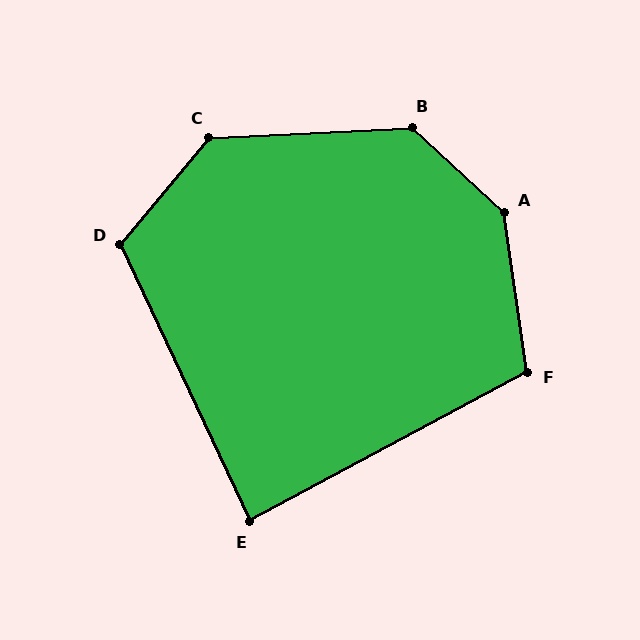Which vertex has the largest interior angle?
A, at approximately 141 degrees.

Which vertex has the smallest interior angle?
E, at approximately 87 degrees.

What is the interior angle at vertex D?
Approximately 115 degrees (obtuse).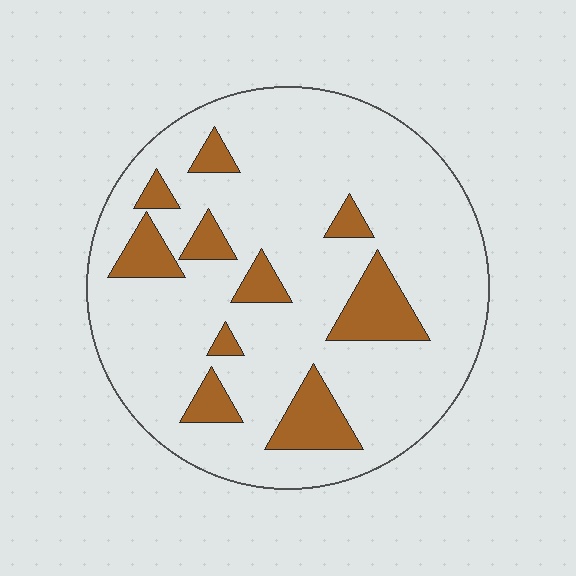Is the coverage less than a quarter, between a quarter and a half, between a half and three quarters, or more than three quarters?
Less than a quarter.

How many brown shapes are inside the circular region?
10.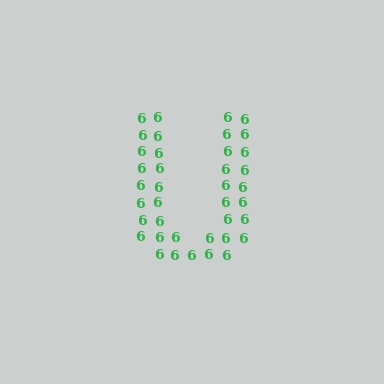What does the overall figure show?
The overall figure shows the letter U.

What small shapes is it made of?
It is made of small digit 6's.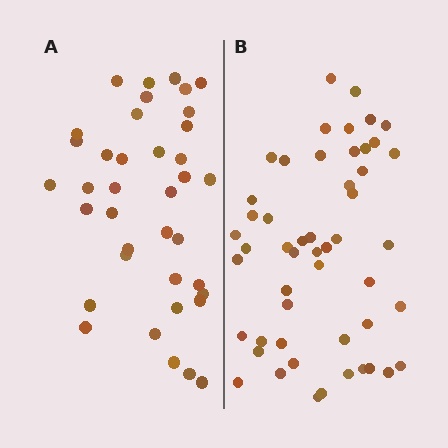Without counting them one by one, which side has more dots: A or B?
Region B (the right region) has more dots.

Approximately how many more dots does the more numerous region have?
Region B has approximately 15 more dots than region A.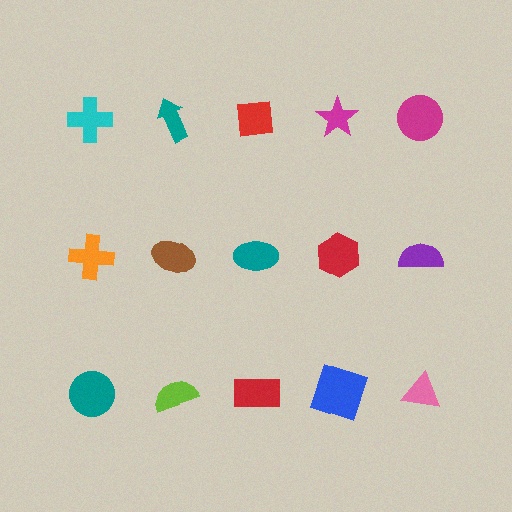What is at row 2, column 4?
A red hexagon.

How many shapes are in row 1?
5 shapes.